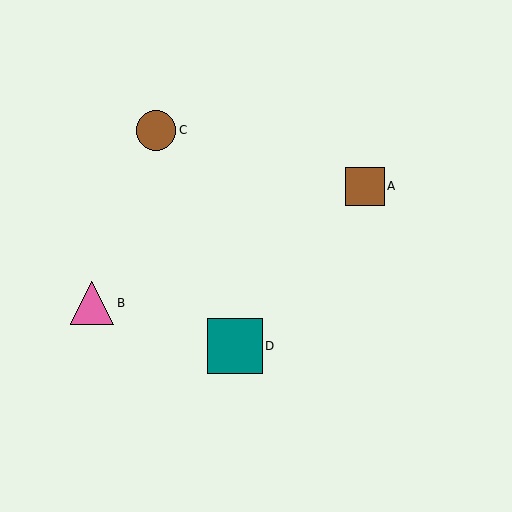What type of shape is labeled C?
Shape C is a brown circle.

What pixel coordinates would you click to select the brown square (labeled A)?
Click at (365, 186) to select the brown square A.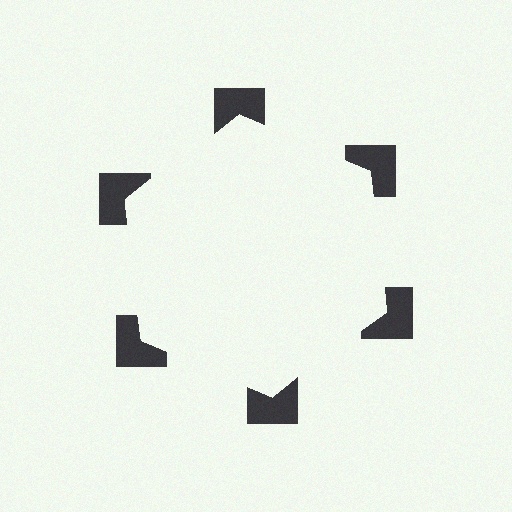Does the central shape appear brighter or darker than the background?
It typically appears slightly brighter than the background, even though no actual brightness change is drawn.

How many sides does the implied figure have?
6 sides.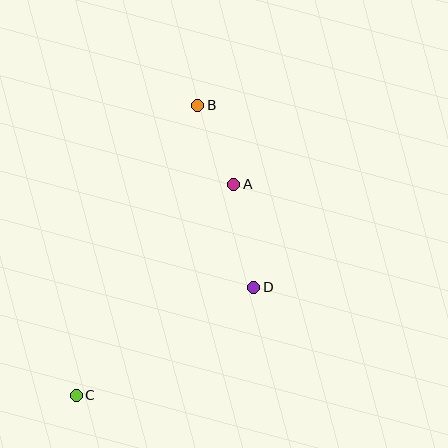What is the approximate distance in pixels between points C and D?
The distance between C and D is approximately 208 pixels.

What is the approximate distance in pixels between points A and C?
The distance between A and C is approximately 263 pixels.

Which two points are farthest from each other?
Points B and C are farthest from each other.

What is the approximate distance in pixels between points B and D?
The distance between B and D is approximately 191 pixels.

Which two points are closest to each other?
Points A and B are closest to each other.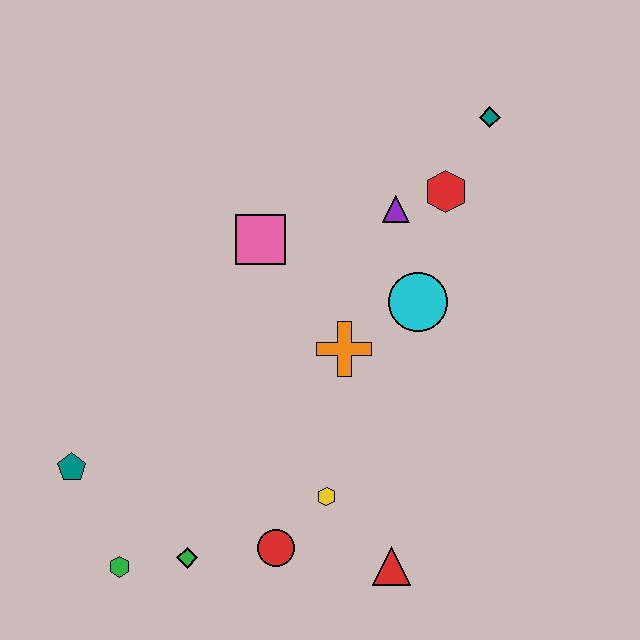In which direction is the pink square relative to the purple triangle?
The pink square is to the left of the purple triangle.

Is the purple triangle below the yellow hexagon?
No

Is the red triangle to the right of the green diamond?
Yes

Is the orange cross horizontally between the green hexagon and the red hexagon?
Yes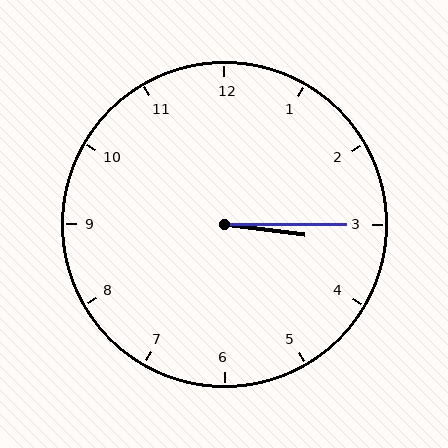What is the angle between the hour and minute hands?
Approximately 8 degrees.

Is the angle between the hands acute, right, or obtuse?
It is acute.